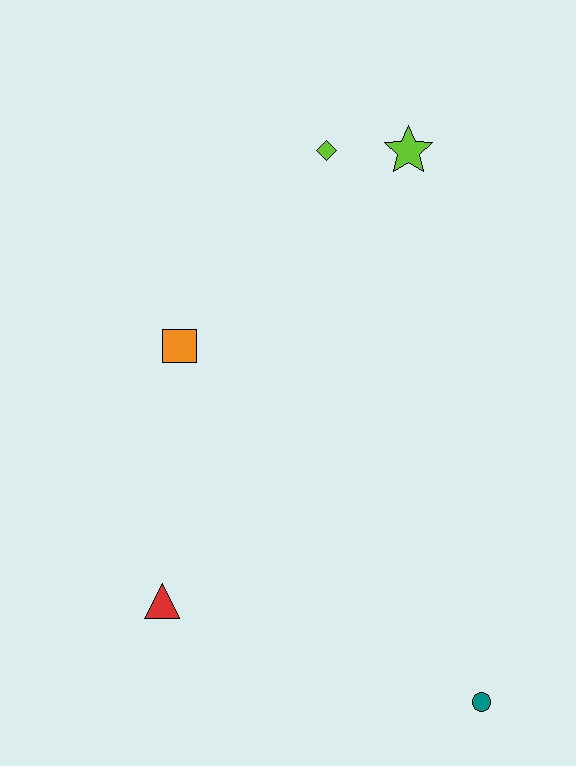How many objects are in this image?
There are 5 objects.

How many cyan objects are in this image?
There are no cyan objects.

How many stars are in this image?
There is 1 star.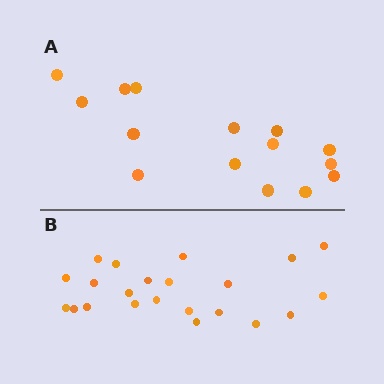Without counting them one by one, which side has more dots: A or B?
Region B (the bottom region) has more dots.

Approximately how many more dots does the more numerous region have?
Region B has roughly 8 or so more dots than region A.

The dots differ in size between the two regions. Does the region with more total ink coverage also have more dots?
No. Region A has more total ink coverage because its dots are larger, but region B actually contains more individual dots. Total area can be misleading — the number of items is what matters here.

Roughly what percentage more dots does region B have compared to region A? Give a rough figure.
About 45% more.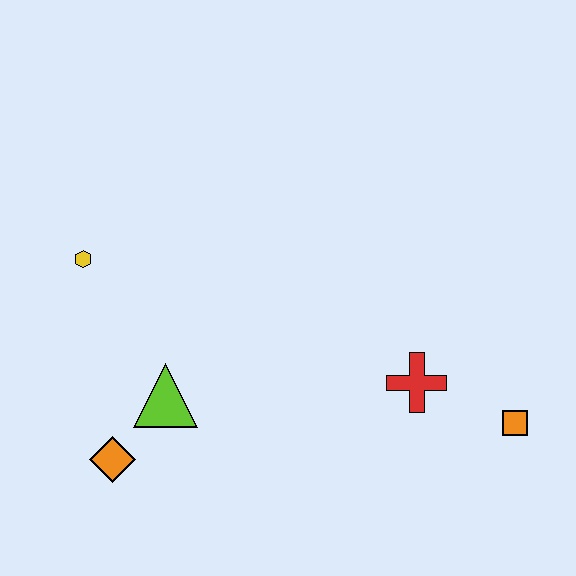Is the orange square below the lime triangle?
Yes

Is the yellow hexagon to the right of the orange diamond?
No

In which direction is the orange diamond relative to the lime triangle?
The orange diamond is below the lime triangle.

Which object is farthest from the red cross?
The yellow hexagon is farthest from the red cross.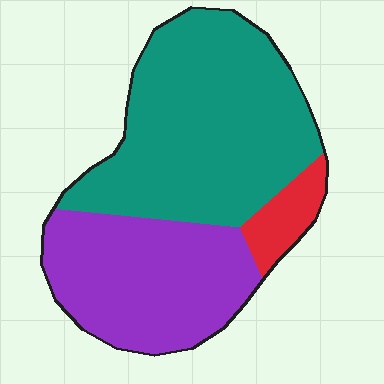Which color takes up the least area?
Red, at roughly 10%.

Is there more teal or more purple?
Teal.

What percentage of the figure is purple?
Purple covers roughly 35% of the figure.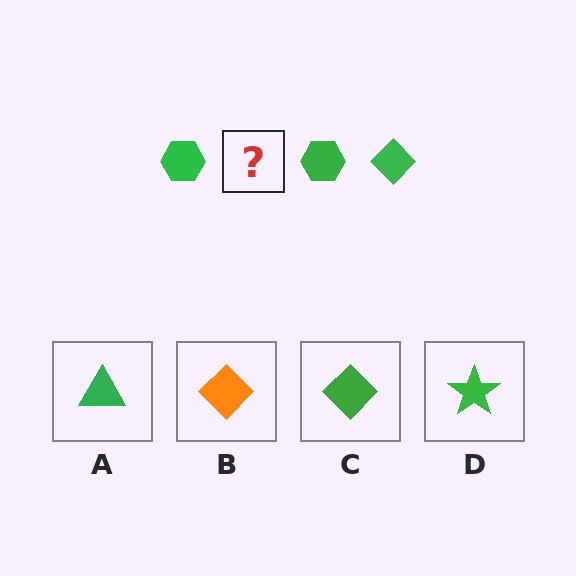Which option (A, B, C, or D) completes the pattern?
C.